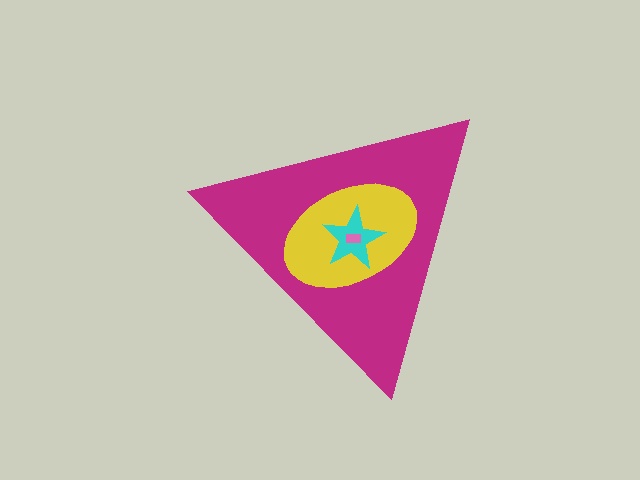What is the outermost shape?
The magenta triangle.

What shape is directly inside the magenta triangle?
The yellow ellipse.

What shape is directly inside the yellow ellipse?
The cyan star.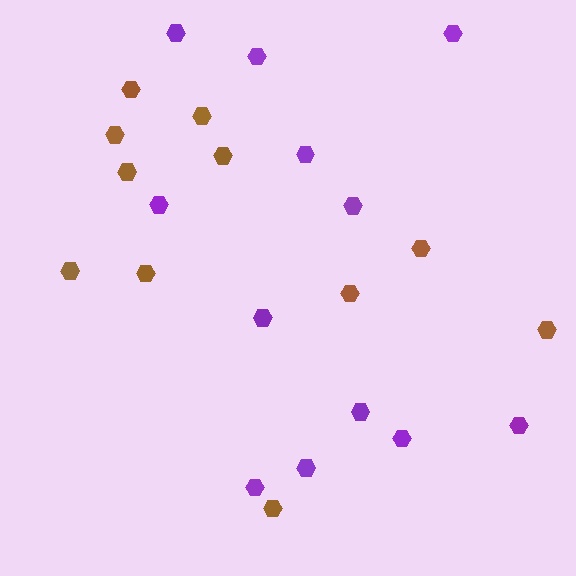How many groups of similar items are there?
There are 2 groups: one group of brown hexagons (11) and one group of purple hexagons (12).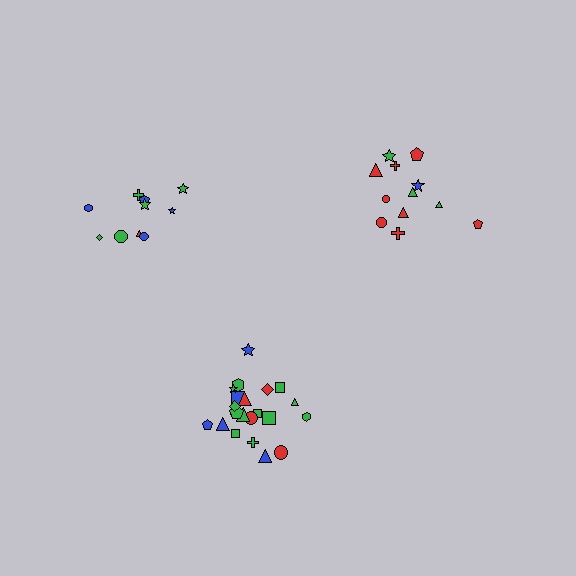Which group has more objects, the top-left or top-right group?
The top-right group.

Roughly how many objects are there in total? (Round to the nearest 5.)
Roughly 45 objects in total.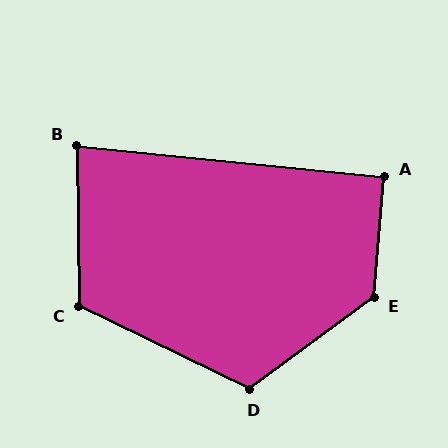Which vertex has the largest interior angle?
E, at approximately 131 degrees.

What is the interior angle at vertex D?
Approximately 118 degrees (obtuse).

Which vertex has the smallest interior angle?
B, at approximately 84 degrees.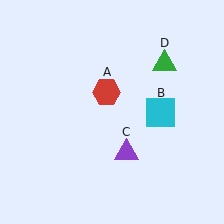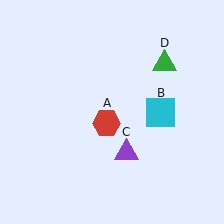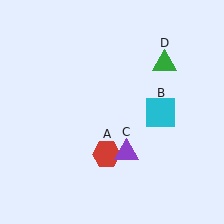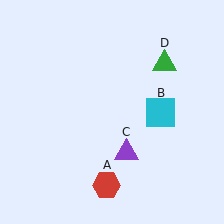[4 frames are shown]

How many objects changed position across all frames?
1 object changed position: red hexagon (object A).